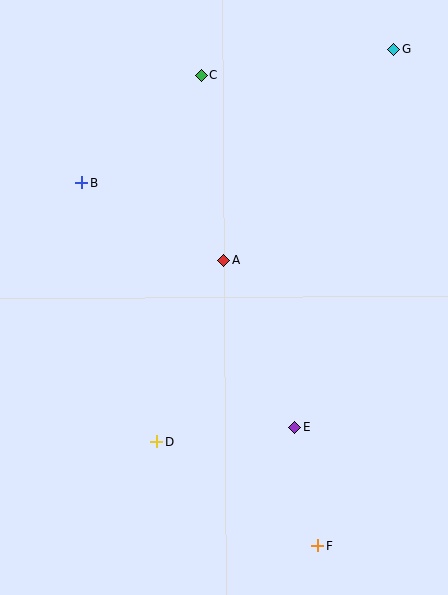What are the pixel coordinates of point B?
Point B is at (82, 182).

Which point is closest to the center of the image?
Point A at (223, 260) is closest to the center.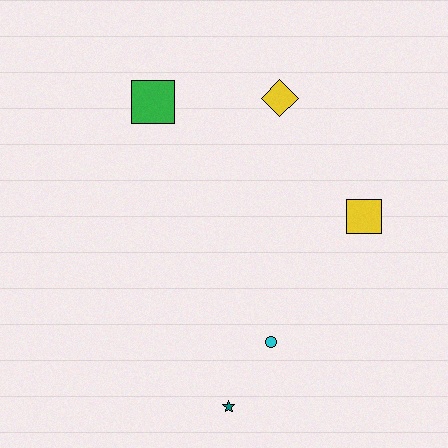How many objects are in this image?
There are 5 objects.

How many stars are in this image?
There is 1 star.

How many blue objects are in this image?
There are no blue objects.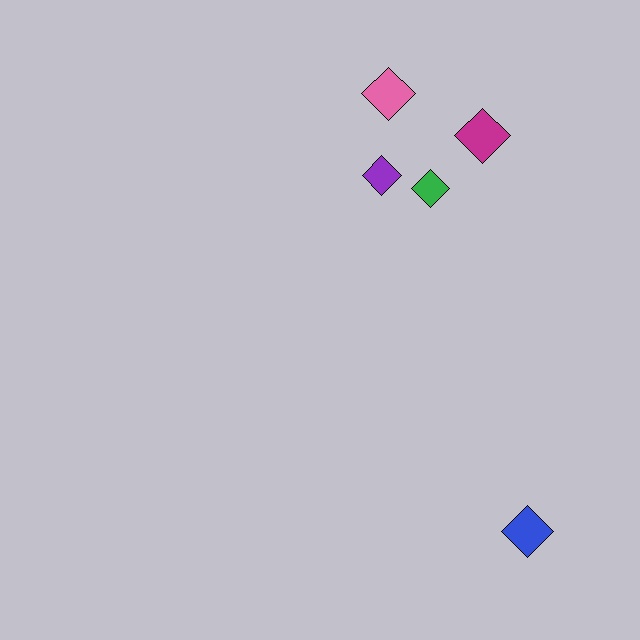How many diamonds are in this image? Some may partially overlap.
There are 5 diamonds.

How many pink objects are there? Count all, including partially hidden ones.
There is 1 pink object.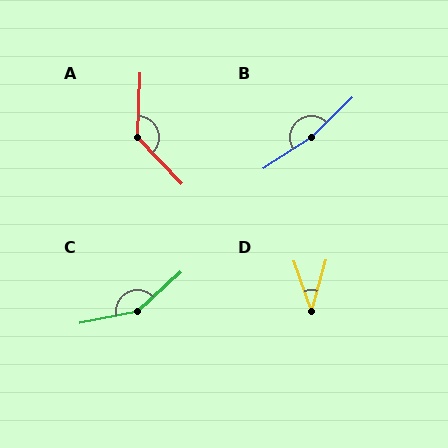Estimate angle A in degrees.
Approximately 134 degrees.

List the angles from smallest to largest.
D (35°), A (134°), C (149°), B (169°).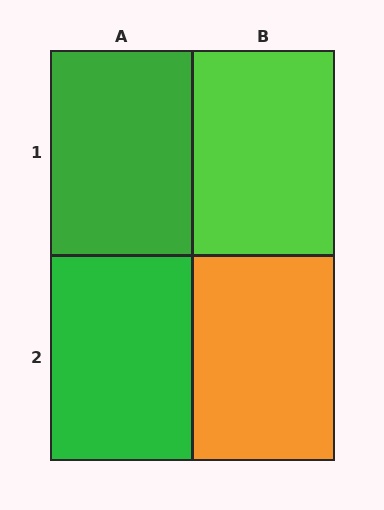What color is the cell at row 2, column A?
Green.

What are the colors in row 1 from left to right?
Green, lime.